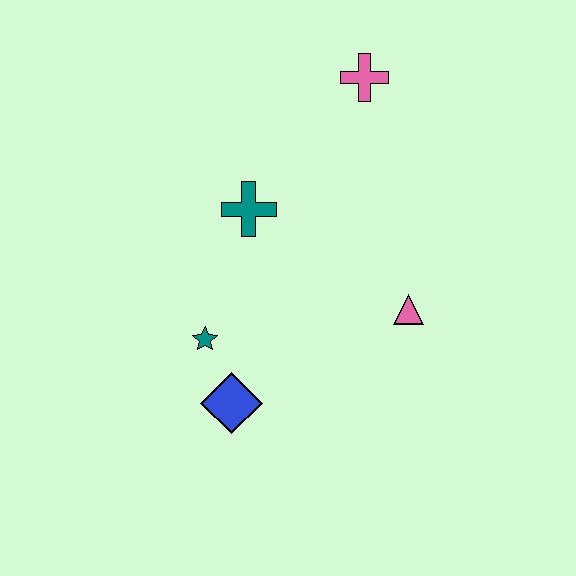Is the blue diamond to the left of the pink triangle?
Yes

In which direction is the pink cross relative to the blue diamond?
The pink cross is above the blue diamond.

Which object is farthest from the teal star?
The pink cross is farthest from the teal star.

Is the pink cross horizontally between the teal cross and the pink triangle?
Yes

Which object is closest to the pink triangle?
The teal cross is closest to the pink triangle.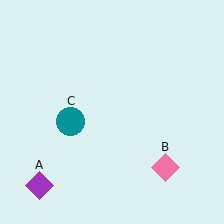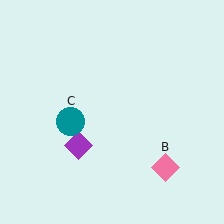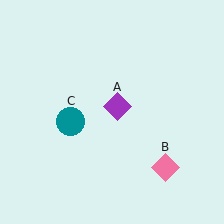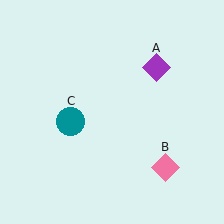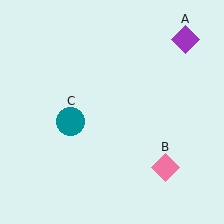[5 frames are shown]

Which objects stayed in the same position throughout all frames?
Pink diamond (object B) and teal circle (object C) remained stationary.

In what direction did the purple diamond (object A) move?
The purple diamond (object A) moved up and to the right.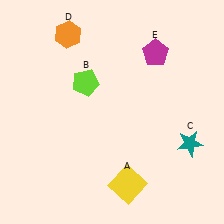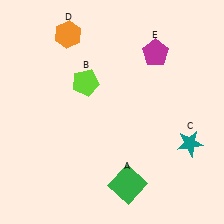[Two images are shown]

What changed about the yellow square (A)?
In Image 1, A is yellow. In Image 2, it changed to green.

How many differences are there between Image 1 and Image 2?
There is 1 difference between the two images.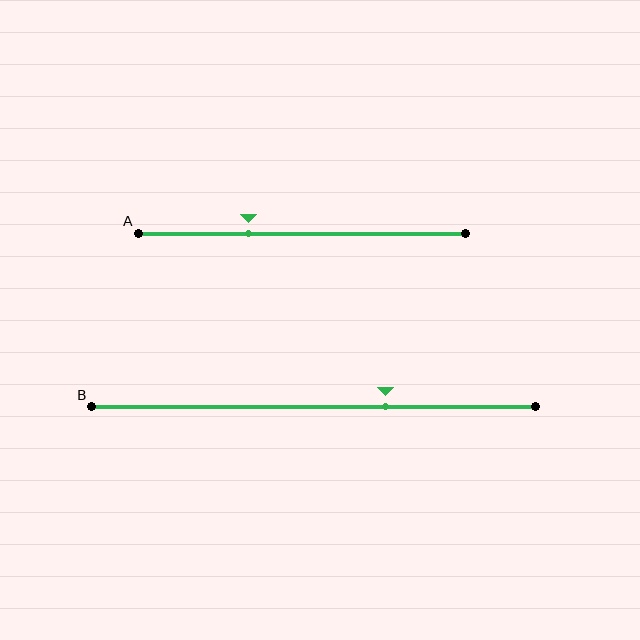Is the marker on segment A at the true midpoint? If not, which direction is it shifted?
No, the marker on segment A is shifted to the left by about 16% of the segment length.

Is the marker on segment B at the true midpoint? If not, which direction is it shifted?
No, the marker on segment B is shifted to the right by about 16% of the segment length.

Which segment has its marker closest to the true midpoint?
Segment B has its marker closest to the true midpoint.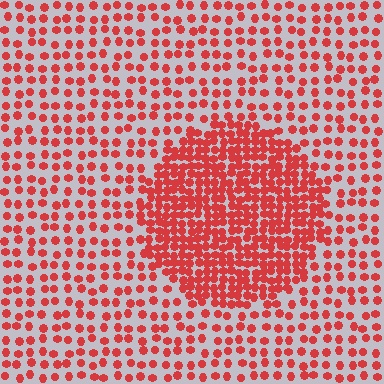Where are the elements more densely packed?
The elements are more densely packed inside the circle boundary.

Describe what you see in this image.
The image contains small red elements arranged at two different densities. A circle-shaped region is visible where the elements are more densely packed than the surrounding area.